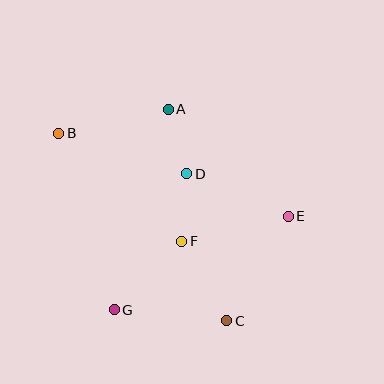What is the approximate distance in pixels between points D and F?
The distance between D and F is approximately 68 pixels.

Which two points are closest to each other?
Points A and D are closest to each other.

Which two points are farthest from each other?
Points B and C are farthest from each other.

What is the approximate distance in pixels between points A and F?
The distance between A and F is approximately 133 pixels.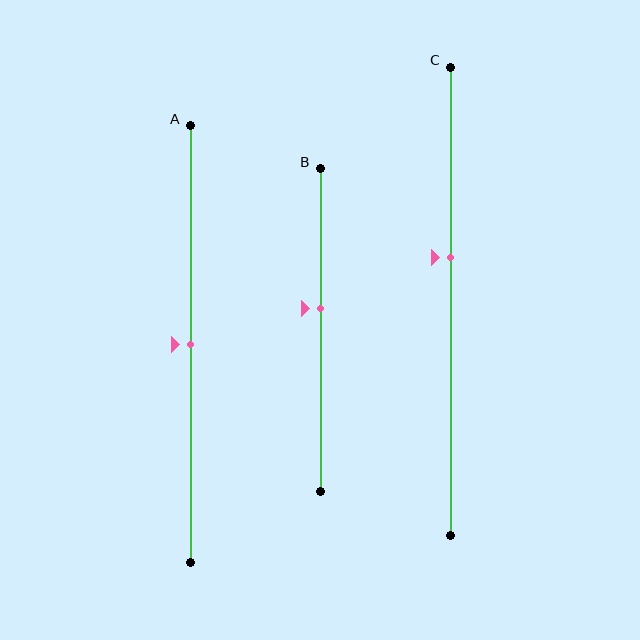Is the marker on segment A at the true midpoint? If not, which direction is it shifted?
Yes, the marker on segment A is at the true midpoint.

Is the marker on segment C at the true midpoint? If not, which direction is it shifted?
No, the marker on segment C is shifted upward by about 9% of the segment length.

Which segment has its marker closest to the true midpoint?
Segment A has its marker closest to the true midpoint.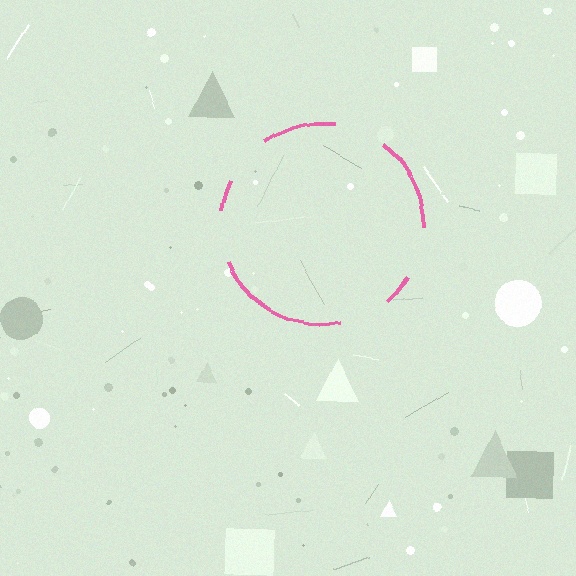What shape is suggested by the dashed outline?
The dashed outline suggests a circle.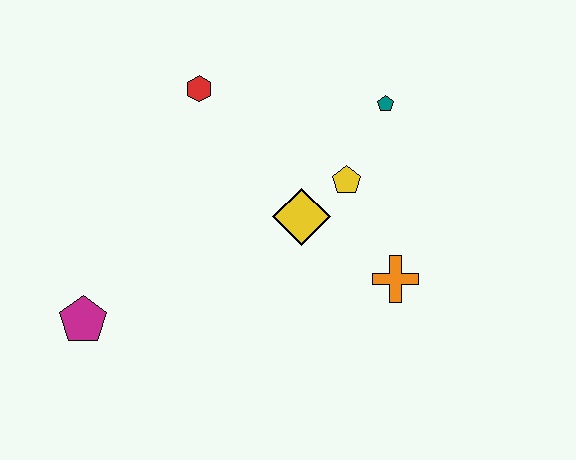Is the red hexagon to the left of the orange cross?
Yes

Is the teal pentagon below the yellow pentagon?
No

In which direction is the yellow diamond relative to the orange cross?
The yellow diamond is to the left of the orange cross.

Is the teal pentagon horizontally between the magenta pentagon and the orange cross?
Yes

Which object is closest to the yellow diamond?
The yellow pentagon is closest to the yellow diamond.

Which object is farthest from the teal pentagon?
The magenta pentagon is farthest from the teal pentagon.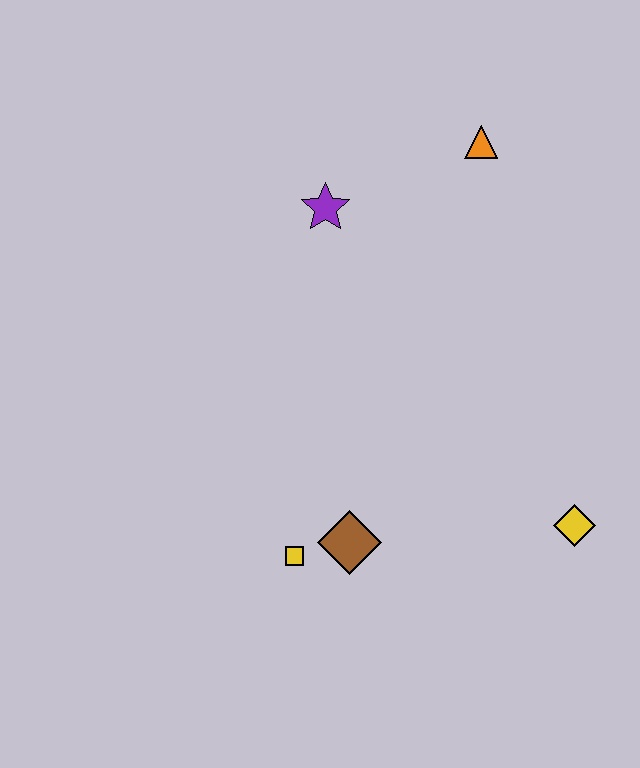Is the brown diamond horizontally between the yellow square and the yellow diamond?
Yes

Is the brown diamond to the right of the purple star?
Yes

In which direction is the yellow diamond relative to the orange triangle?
The yellow diamond is below the orange triangle.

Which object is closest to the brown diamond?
The yellow square is closest to the brown diamond.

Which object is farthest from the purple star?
The yellow diamond is farthest from the purple star.